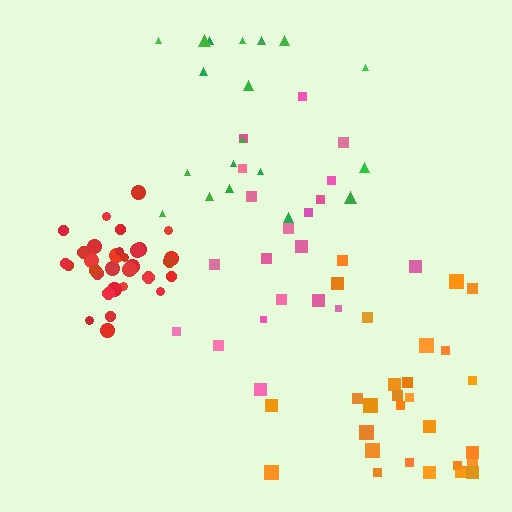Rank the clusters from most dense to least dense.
red, orange, green, pink.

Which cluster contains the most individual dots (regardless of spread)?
Red (34).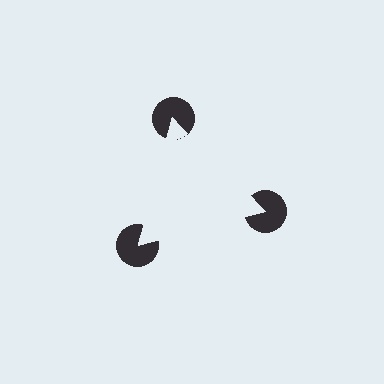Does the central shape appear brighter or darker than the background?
It typically appears slightly brighter than the background, even though no actual brightness change is drawn.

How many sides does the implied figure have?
3 sides.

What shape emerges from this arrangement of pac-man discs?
An illusory triangle — its edges are inferred from the aligned wedge cuts in the pac-man discs, not physically drawn.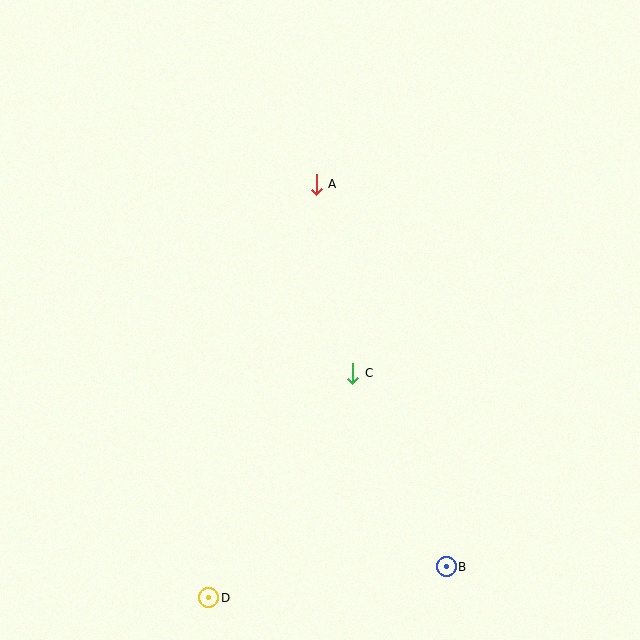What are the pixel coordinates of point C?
Point C is at (353, 373).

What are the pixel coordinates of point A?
Point A is at (316, 184).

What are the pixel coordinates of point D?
Point D is at (209, 598).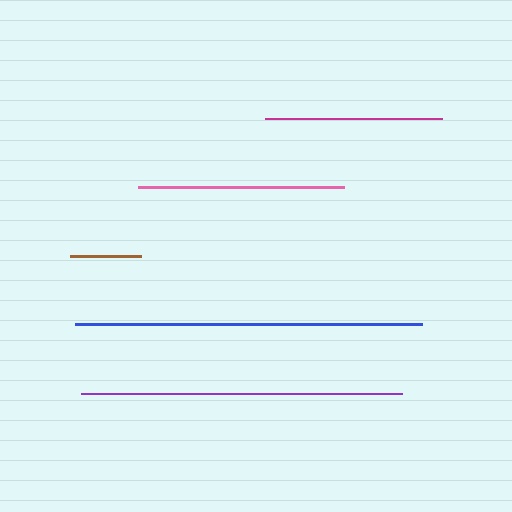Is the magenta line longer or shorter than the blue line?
The blue line is longer than the magenta line.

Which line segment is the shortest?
The brown line is the shortest at approximately 71 pixels.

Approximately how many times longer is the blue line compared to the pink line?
The blue line is approximately 1.7 times the length of the pink line.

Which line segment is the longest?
The blue line is the longest at approximately 347 pixels.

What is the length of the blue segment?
The blue segment is approximately 347 pixels long.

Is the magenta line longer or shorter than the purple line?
The purple line is longer than the magenta line.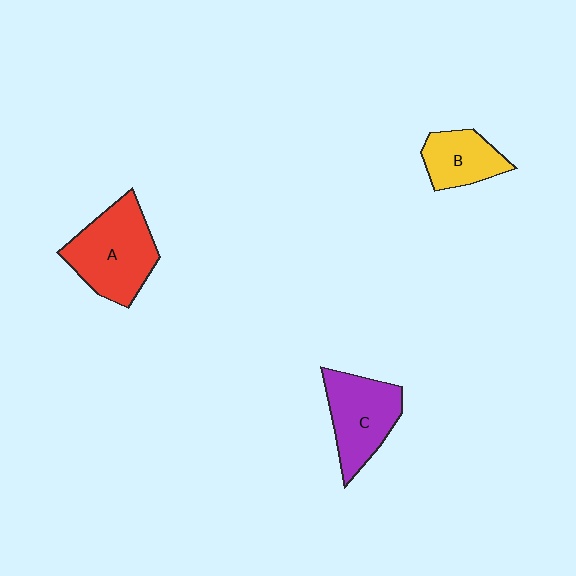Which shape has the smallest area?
Shape B (yellow).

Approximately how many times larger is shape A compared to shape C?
Approximately 1.2 times.